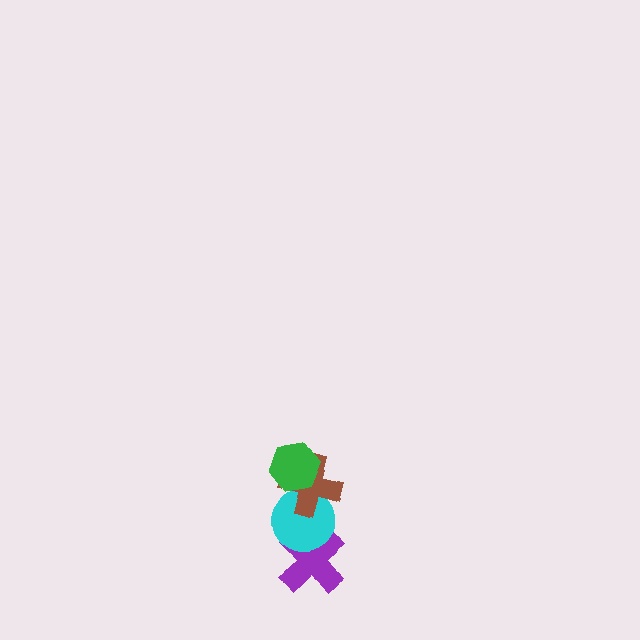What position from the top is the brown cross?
The brown cross is 2nd from the top.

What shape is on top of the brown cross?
The green hexagon is on top of the brown cross.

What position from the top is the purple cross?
The purple cross is 4th from the top.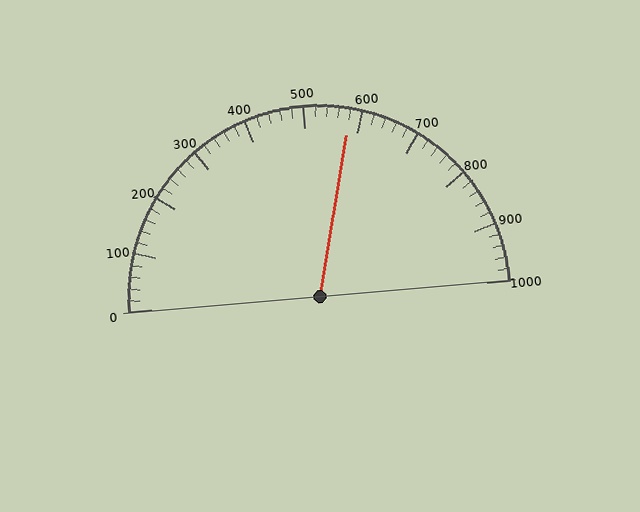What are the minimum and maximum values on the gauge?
The gauge ranges from 0 to 1000.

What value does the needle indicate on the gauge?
The needle indicates approximately 580.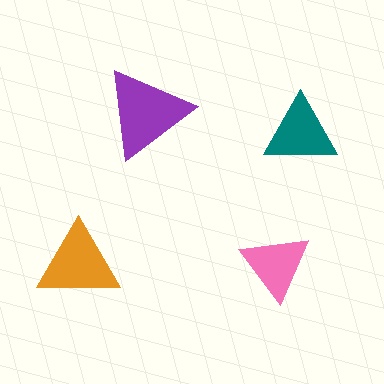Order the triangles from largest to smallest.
the purple one, the orange one, the teal one, the pink one.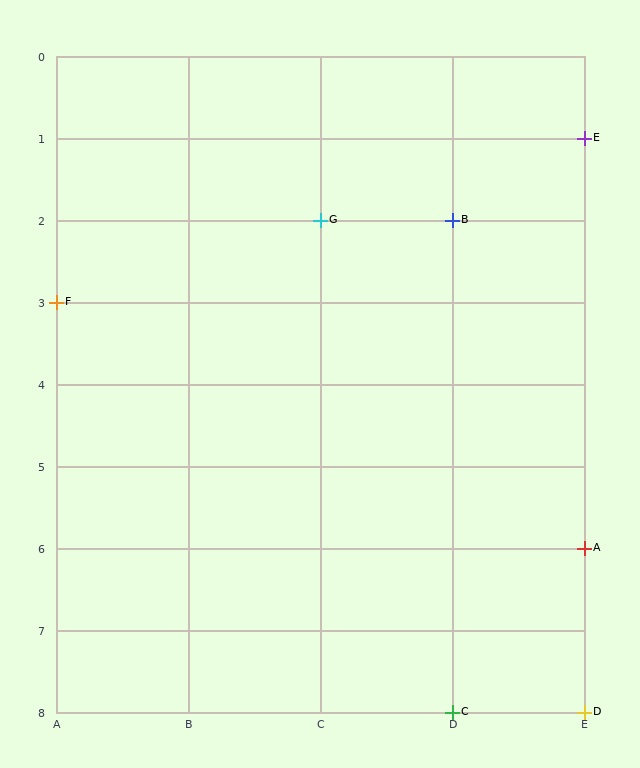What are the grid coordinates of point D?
Point D is at grid coordinates (E, 8).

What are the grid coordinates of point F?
Point F is at grid coordinates (A, 3).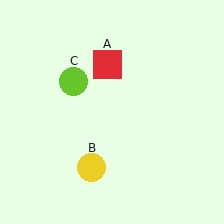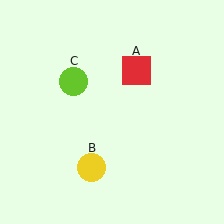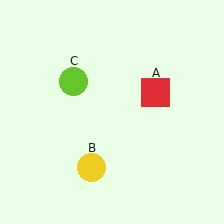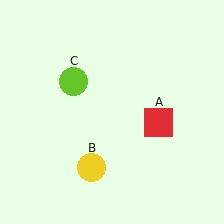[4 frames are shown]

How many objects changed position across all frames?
1 object changed position: red square (object A).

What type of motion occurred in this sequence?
The red square (object A) rotated clockwise around the center of the scene.